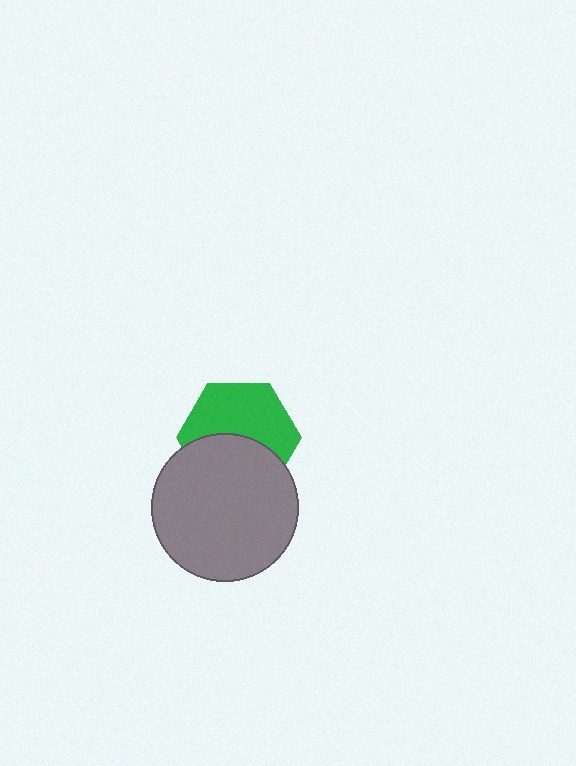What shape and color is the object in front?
The object in front is a gray circle.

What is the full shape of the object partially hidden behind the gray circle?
The partially hidden object is a green hexagon.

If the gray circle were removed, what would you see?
You would see the complete green hexagon.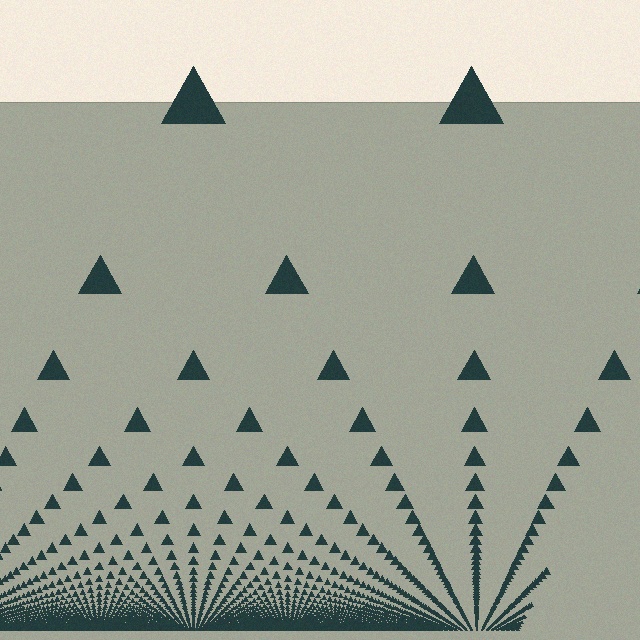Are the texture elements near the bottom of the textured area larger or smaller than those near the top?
Smaller. The gradient is inverted — elements near the bottom are smaller and denser.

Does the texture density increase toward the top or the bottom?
Density increases toward the bottom.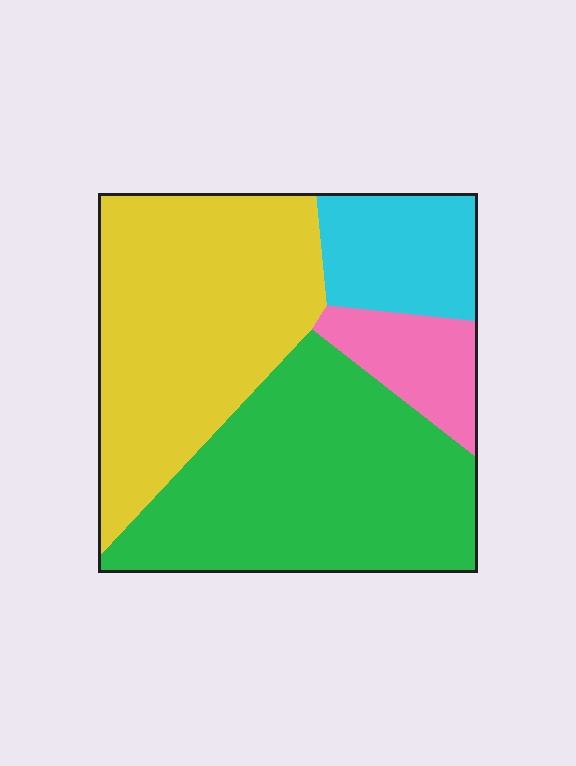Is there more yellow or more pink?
Yellow.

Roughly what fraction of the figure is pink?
Pink takes up less than a quarter of the figure.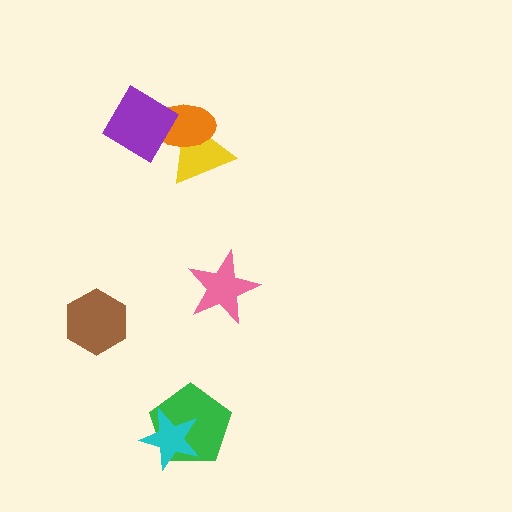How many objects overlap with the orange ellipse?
2 objects overlap with the orange ellipse.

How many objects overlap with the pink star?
0 objects overlap with the pink star.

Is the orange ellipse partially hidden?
Yes, it is partially covered by another shape.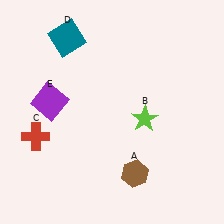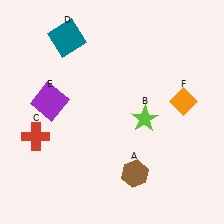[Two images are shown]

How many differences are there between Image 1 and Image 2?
There is 1 difference between the two images.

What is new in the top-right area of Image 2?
An orange diamond (F) was added in the top-right area of Image 2.